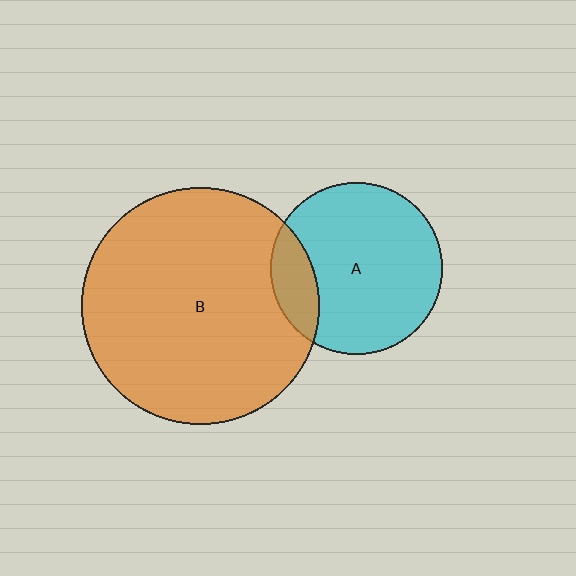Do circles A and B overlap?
Yes.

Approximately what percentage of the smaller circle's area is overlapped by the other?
Approximately 15%.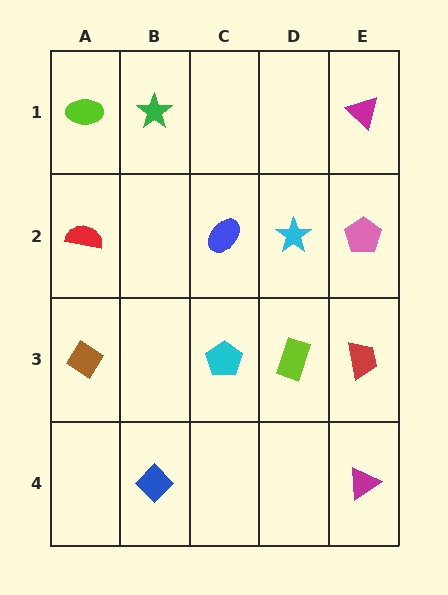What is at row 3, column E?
A red trapezoid.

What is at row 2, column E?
A pink pentagon.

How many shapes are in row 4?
2 shapes.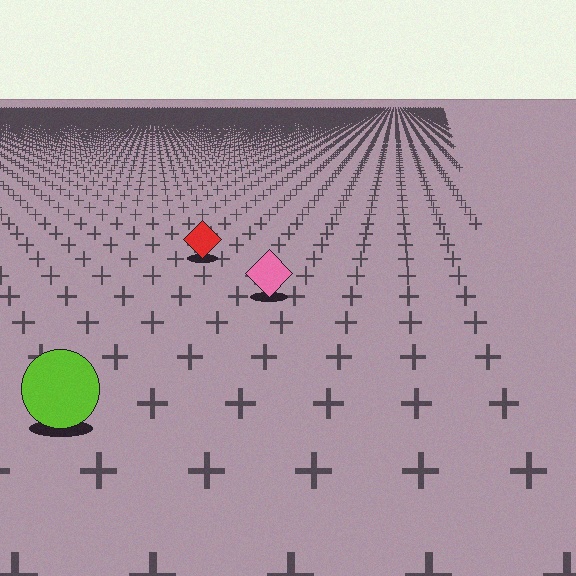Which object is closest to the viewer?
The lime circle is closest. The texture marks near it are larger and more spread out.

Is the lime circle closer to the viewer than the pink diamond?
Yes. The lime circle is closer — you can tell from the texture gradient: the ground texture is coarser near it.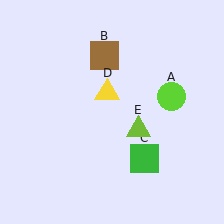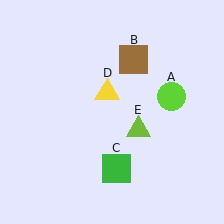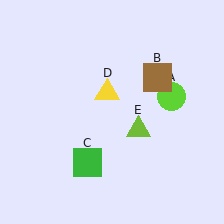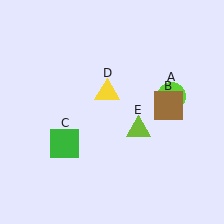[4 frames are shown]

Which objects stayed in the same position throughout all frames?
Lime circle (object A) and yellow triangle (object D) and lime triangle (object E) remained stationary.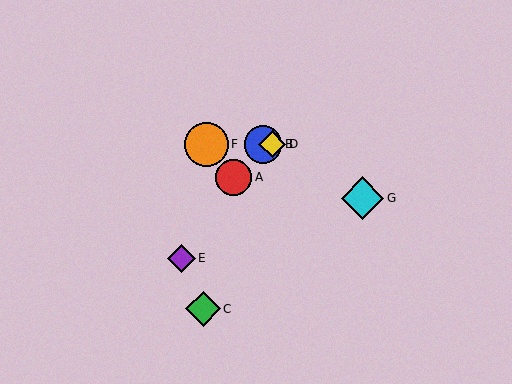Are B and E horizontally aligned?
No, B is at y≈144 and E is at y≈258.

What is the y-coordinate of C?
Object C is at y≈309.